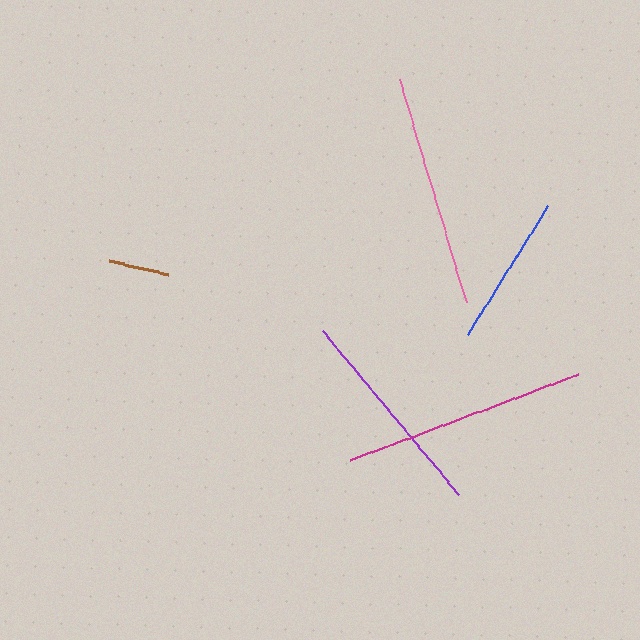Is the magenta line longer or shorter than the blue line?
The magenta line is longer than the blue line.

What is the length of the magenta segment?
The magenta segment is approximately 243 pixels long.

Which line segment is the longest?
The magenta line is the longest at approximately 243 pixels.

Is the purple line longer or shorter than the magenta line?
The magenta line is longer than the purple line.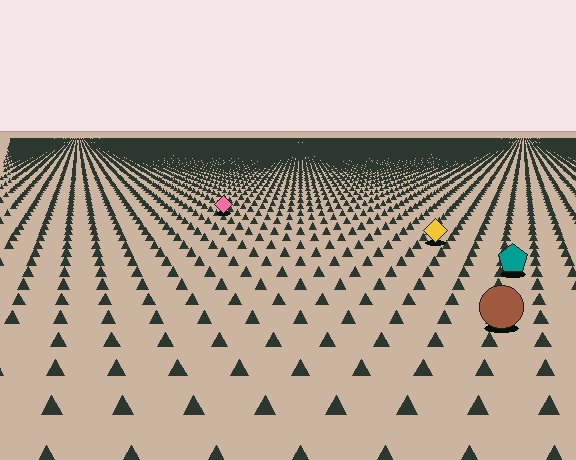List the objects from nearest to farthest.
From nearest to farthest: the brown circle, the teal pentagon, the yellow diamond, the pink diamond.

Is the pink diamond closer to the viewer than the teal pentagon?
No. The teal pentagon is closer — you can tell from the texture gradient: the ground texture is coarser near it.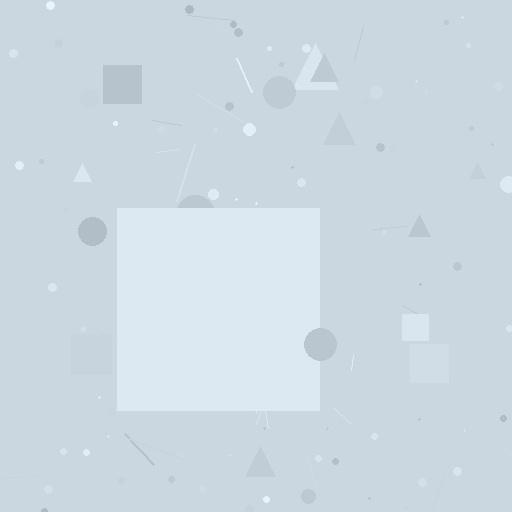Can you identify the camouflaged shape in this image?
The camouflaged shape is a square.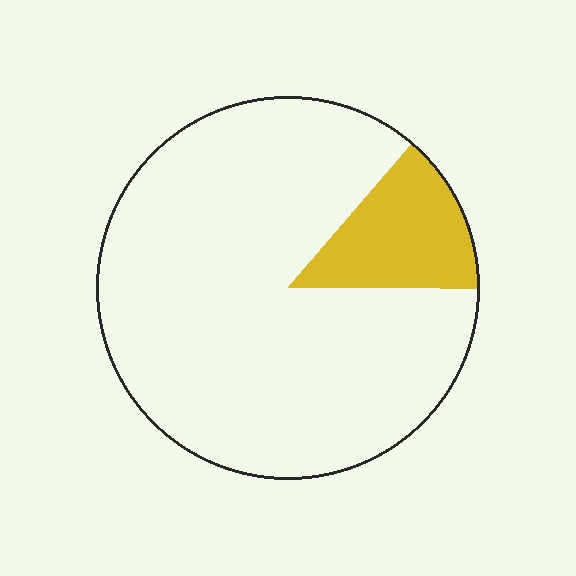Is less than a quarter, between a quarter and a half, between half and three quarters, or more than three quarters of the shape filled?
Less than a quarter.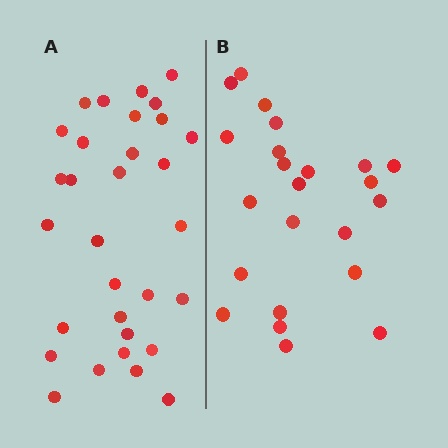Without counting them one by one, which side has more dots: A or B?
Region A (the left region) has more dots.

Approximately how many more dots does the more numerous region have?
Region A has roughly 8 or so more dots than region B.